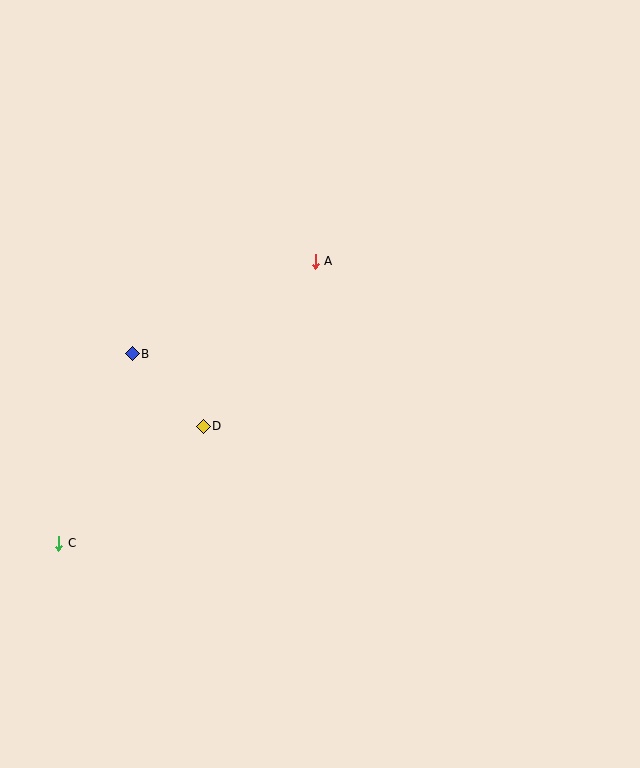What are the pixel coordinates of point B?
Point B is at (132, 354).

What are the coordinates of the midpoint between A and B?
The midpoint between A and B is at (224, 307).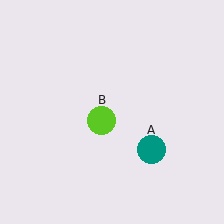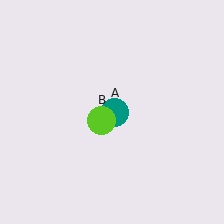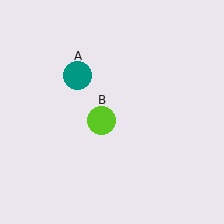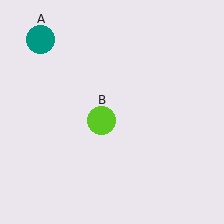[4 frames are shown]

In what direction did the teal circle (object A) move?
The teal circle (object A) moved up and to the left.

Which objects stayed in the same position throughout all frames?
Lime circle (object B) remained stationary.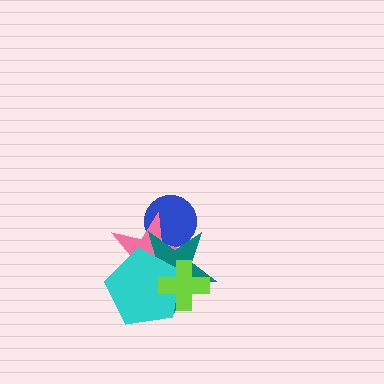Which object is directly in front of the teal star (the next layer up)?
The cyan pentagon is directly in front of the teal star.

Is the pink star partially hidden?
Yes, it is partially covered by another shape.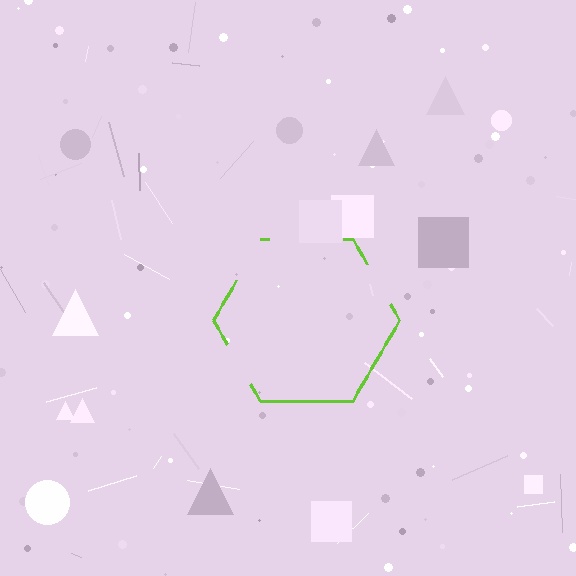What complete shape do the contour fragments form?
The contour fragments form a hexagon.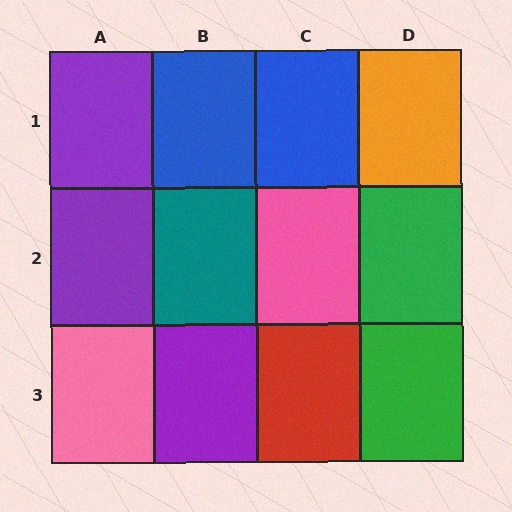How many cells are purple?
3 cells are purple.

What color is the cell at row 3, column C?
Red.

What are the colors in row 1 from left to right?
Purple, blue, blue, orange.